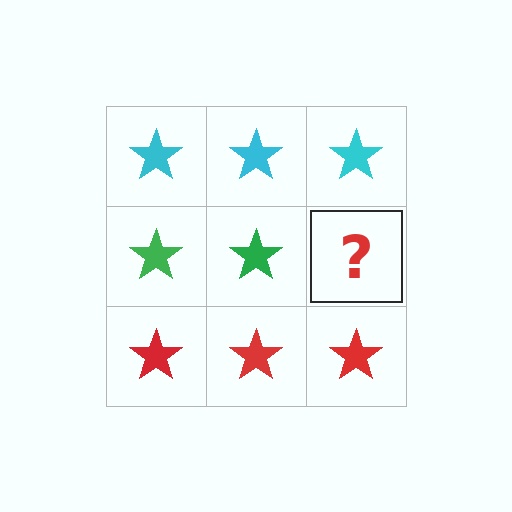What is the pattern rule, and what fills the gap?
The rule is that each row has a consistent color. The gap should be filled with a green star.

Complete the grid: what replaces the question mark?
The question mark should be replaced with a green star.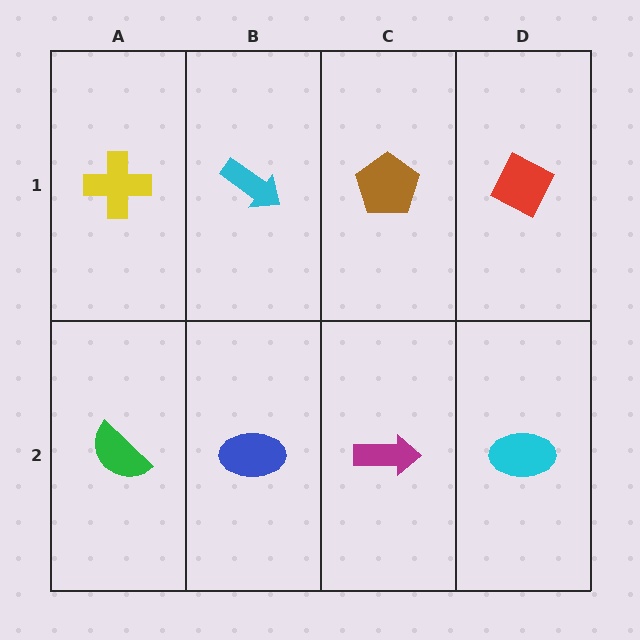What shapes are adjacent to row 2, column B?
A cyan arrow (row 1, column B), a green semicircle (row 2, column A), a magenta arrow (row 2, column C).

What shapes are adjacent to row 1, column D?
A cyan ellipse (row 2, column D), a brown pentagon (row 1, column C).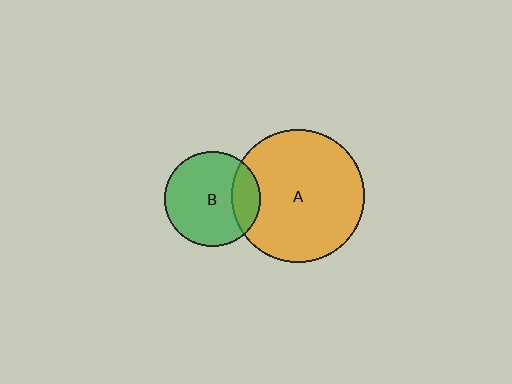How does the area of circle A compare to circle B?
Approximately 2.0 times.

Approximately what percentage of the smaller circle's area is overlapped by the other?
Approximately 20%.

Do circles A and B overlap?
Yes.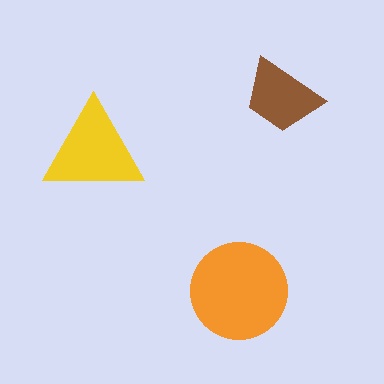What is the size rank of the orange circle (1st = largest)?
1st.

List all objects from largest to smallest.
The orange circle, the yellow triangle, the brown trapezoid.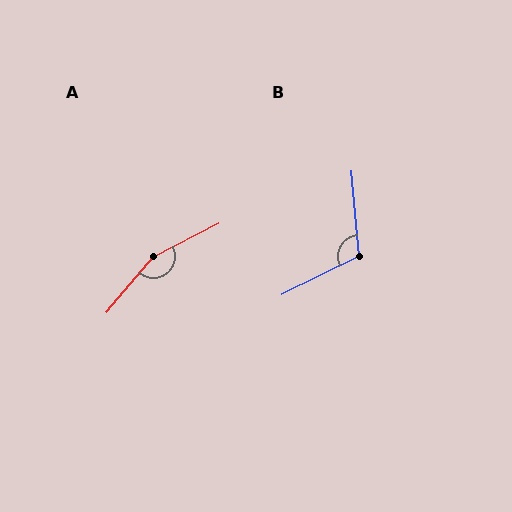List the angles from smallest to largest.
B (112°), A (157°).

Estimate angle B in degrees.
Approximately 112 degrees.